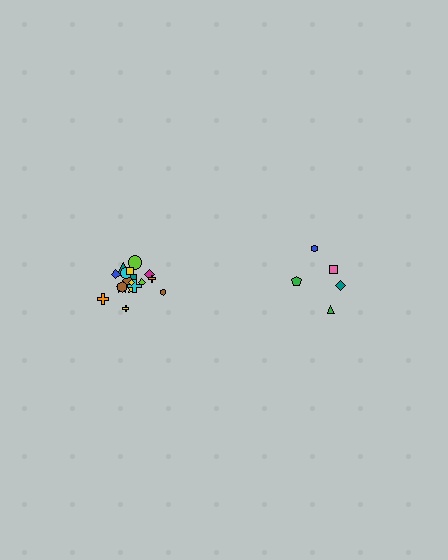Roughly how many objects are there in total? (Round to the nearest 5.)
Roughly 25 objects in total.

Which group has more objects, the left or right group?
The left group.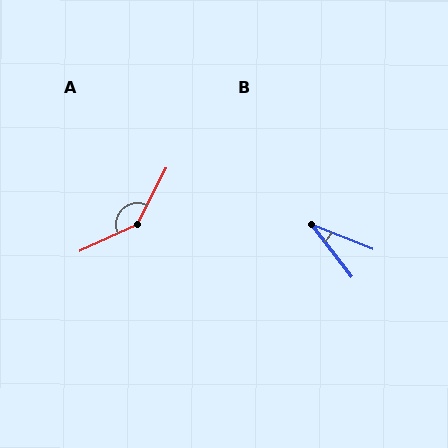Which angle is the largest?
A, at approximately 141 degrees.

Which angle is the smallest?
B, at approximately 31 degrees.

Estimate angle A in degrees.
Approximately 141 degrees.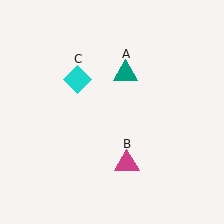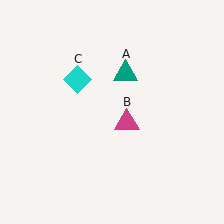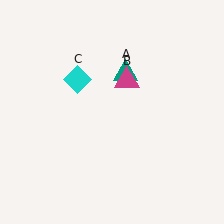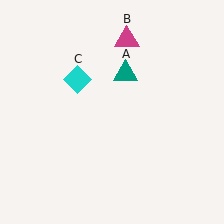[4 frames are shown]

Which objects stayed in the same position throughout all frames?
Teal triangle (object A) and cyan diamond (object C) remained stationary.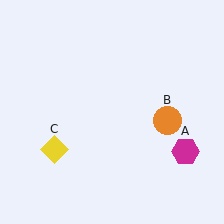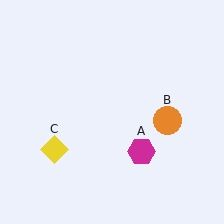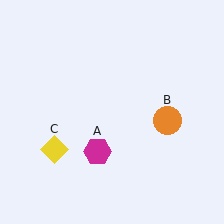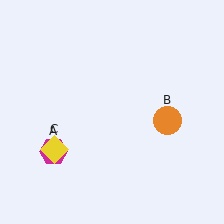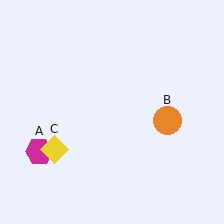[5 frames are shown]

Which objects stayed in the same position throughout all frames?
Orange circle (object B) and yellow diamond (object C) remained stationary.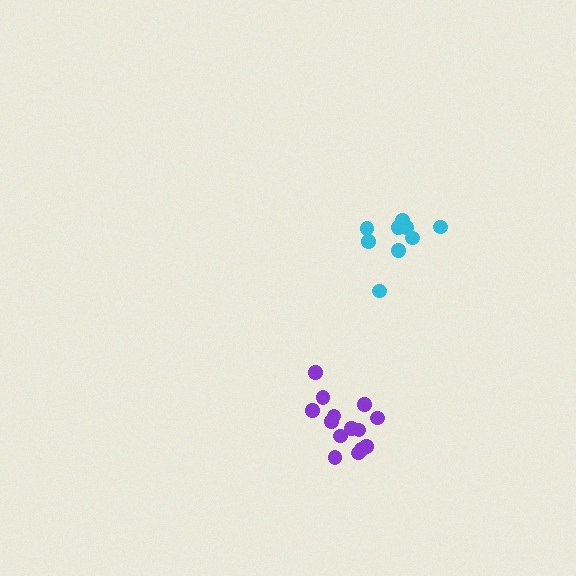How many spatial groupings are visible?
There are 2 spatial groupings.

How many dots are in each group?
Group 1: 9 dots, Group 2: 14 dots (23 total).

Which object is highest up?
The cyan cluster is topmost.